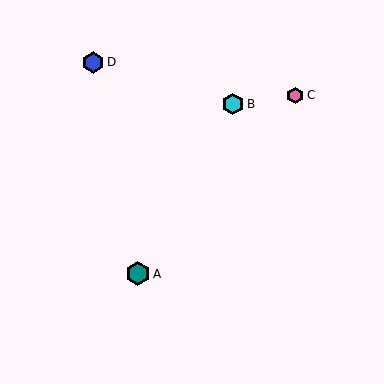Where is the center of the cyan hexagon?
The center of the cyan hexagon is at (233, 104).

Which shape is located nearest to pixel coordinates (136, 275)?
The teal hexagon (labeled A) at (138, 274) is nearest to that location.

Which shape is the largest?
The teal hexagon (labeled A) is the largest.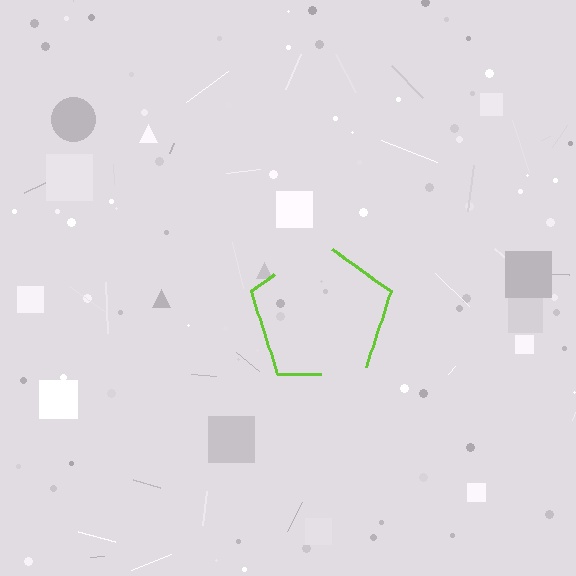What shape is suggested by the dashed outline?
The dashed outline suggests a pentagon.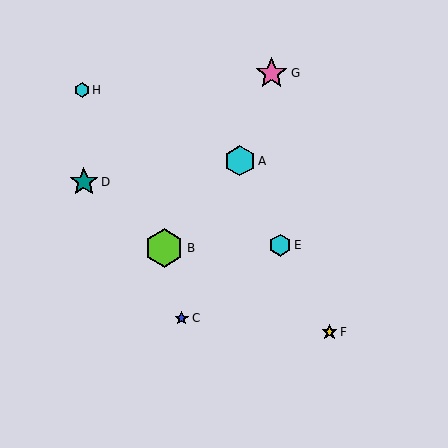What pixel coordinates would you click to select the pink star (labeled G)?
Click at (272, 73) to select the pink star G.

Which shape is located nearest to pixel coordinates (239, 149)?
The cyan hexagon (labeled A) at (240, 161) is nearest to that location.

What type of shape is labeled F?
Shape F is a yellow star.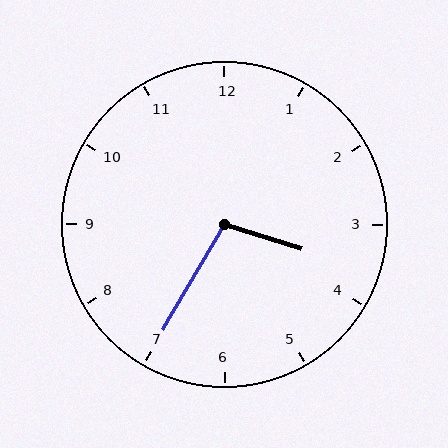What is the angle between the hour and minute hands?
Approximately 102 degrees.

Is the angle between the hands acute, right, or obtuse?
It is obtuse.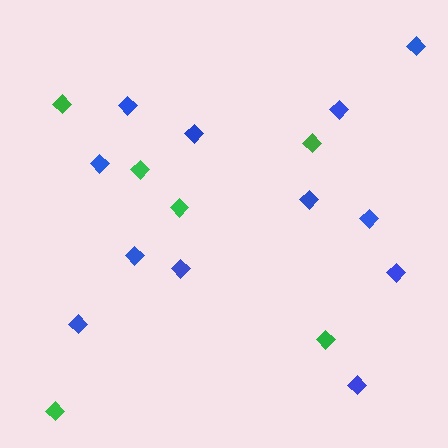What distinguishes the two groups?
There are 2 groups: one group of blue diamonds (12) and one group of green diamonds (6).